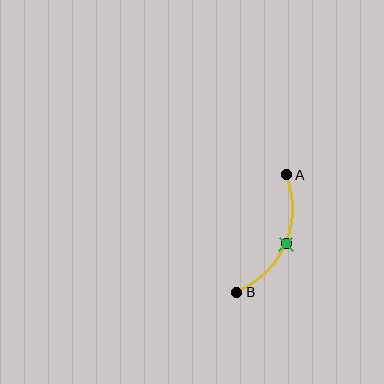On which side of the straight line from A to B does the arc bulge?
The arc bulges to the right of the straight line connecting A and B.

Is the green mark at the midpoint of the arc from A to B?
Yes. The green mark lies on the arc at equal arc-length from both A and B — it is the arc midpoint.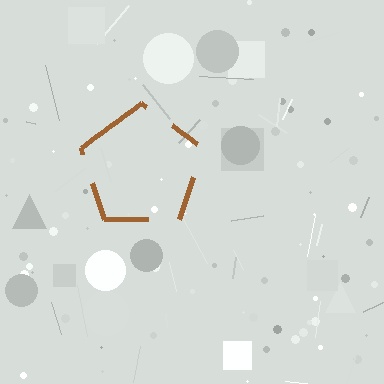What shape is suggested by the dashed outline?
The dashed outline suggests a pentagon.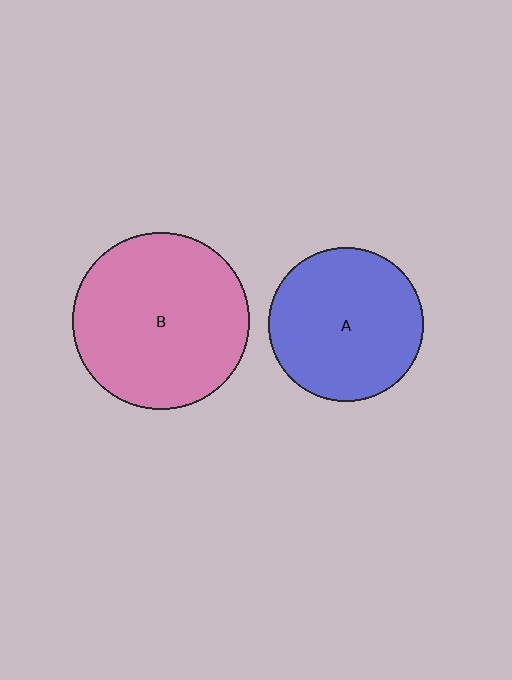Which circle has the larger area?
Circle B (pink).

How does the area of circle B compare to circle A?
Approximately 1.3 times.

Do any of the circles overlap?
No, none of the circles overlap.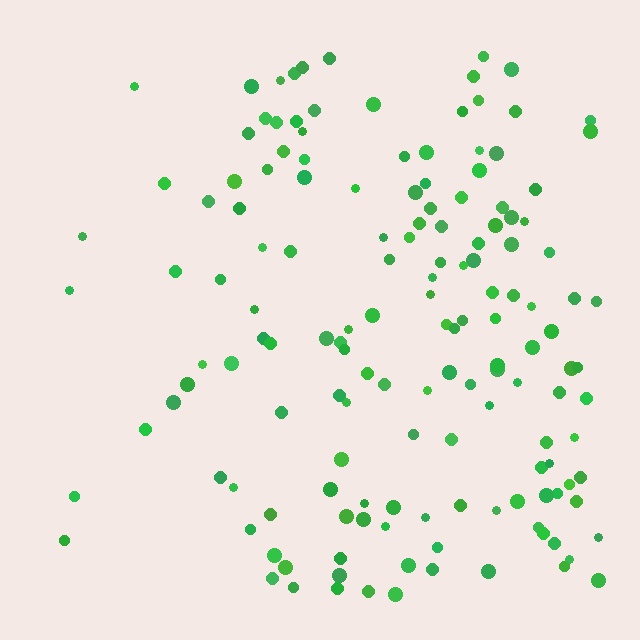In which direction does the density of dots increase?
From left to right, with the right side densest.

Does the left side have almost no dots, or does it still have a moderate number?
Still a moderate number, just noticeably fewer than the right.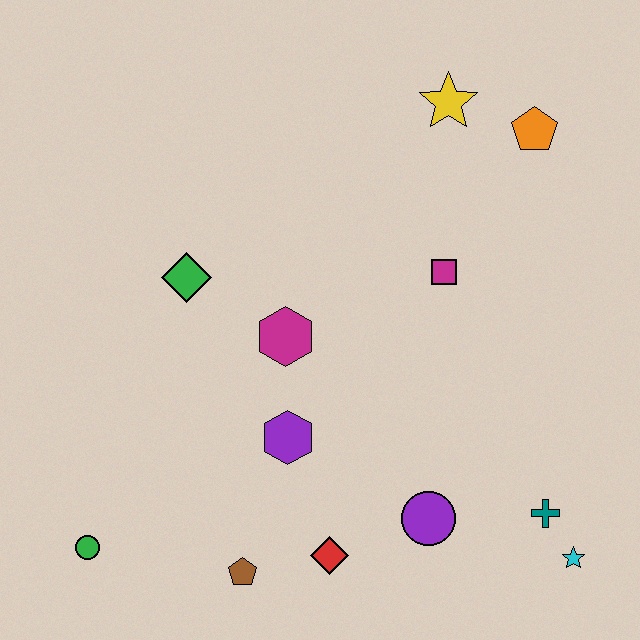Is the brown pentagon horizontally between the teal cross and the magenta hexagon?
No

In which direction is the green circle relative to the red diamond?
The green circle is to the left of the red diamond.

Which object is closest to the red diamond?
The brown pentagon is closest to the red diamond.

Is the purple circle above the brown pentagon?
Yes